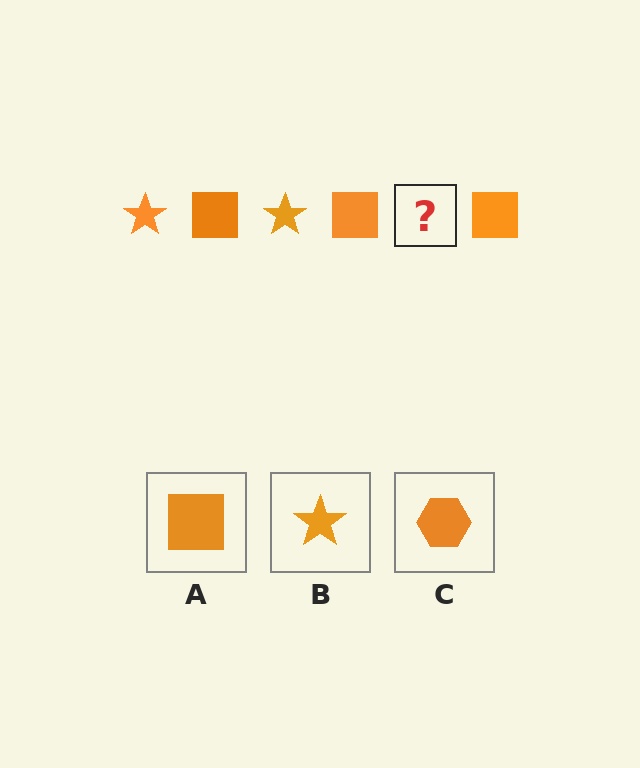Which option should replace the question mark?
Option B.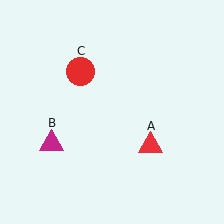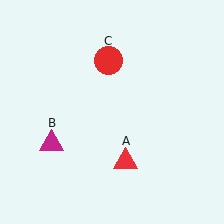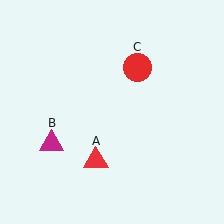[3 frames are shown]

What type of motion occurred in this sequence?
The red triangle (object A), red circle (object C) rotated clockwise around the center of the scene.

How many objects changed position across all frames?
2 objects changed position: red triangle (object A), red circle (object C).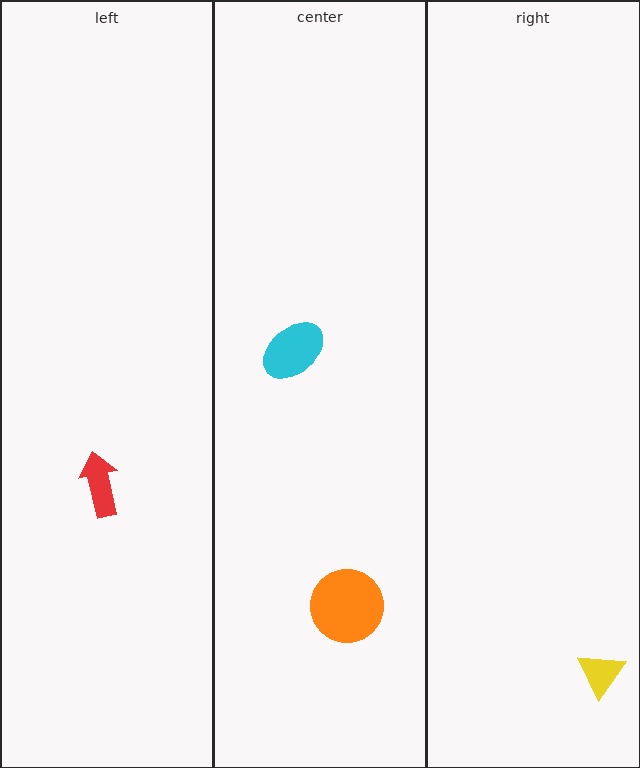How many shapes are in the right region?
1.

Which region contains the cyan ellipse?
The center region.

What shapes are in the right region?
The yellow triangle.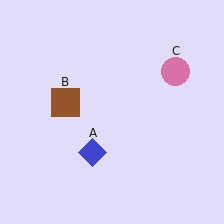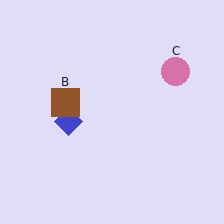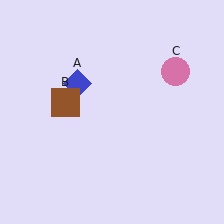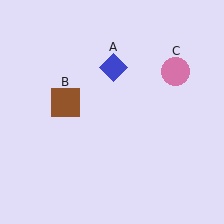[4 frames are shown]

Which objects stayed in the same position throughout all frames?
Brown square (object B) and pink circle (object C) remained stationary.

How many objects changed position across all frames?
1 object changed position: blue diamond (object A).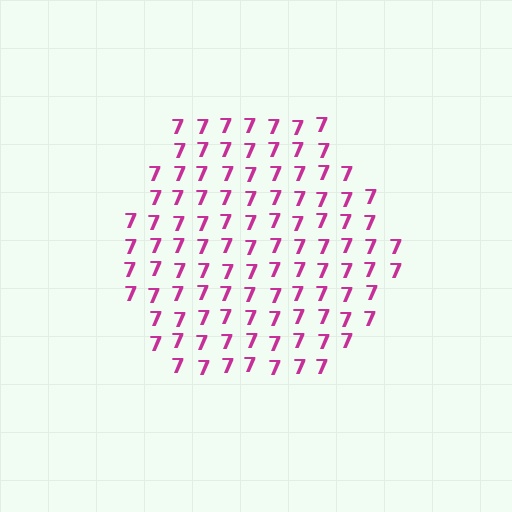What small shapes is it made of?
It is made of small digit 7's.